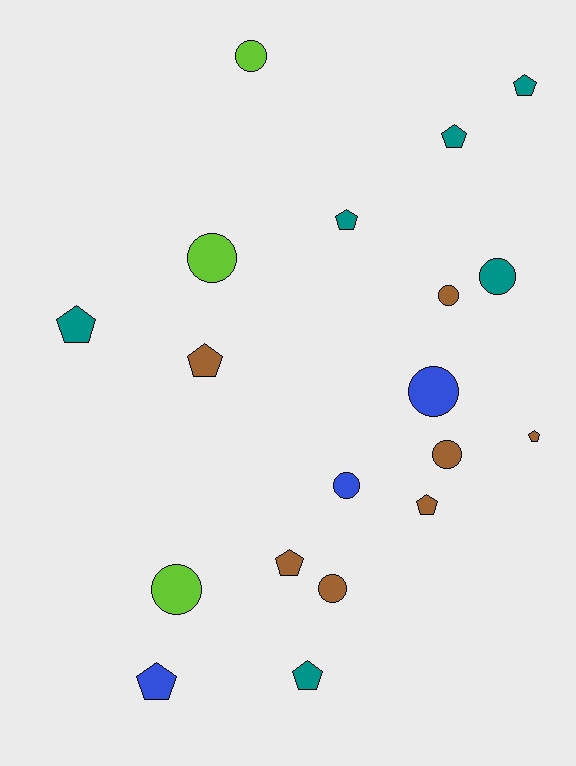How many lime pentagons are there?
There are no lime pentagons.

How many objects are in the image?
There are 19 objects.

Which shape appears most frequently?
Pentagon, with 10 objects.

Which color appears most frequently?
Brown, with 7 objects.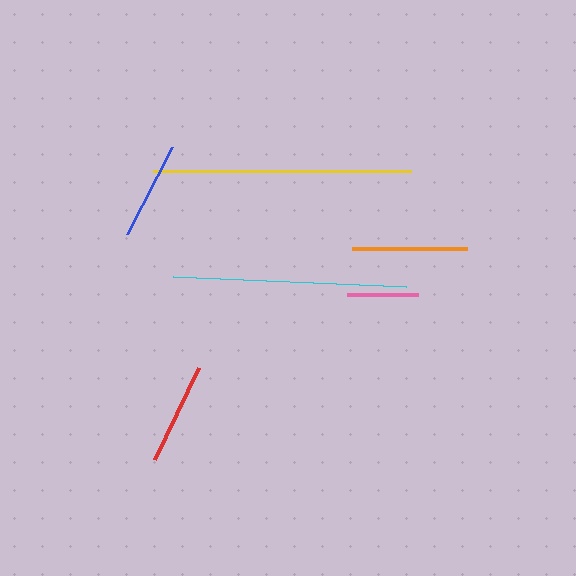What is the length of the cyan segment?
The cyan segment is approximately 233 pixels long.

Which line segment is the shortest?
The pink line is the shortest at approximately 71 pixels.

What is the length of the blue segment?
The blue segment is approximately 98 pixels long.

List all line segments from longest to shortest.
From longest to shortest: yellow, cyan, orange, red, blue, pink.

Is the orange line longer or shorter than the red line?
The orange line is longer than the red line.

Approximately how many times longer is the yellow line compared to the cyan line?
The yellow line is approximately 1.1 times the length of the cyan line.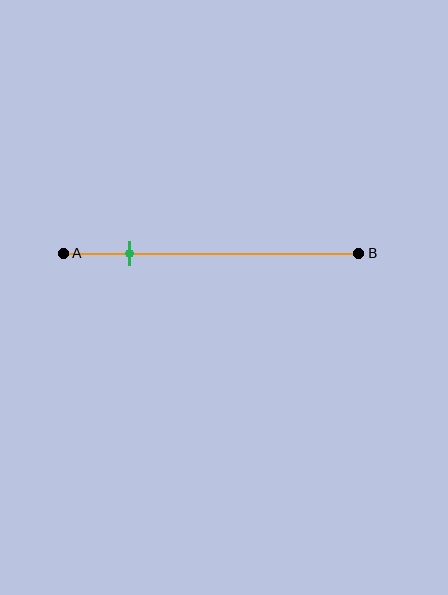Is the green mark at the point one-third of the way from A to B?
No, the mark is at about 20% from A, not at the 33% one-third point.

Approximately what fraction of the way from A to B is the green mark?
The green mark is approximately 20% of the way from A to B.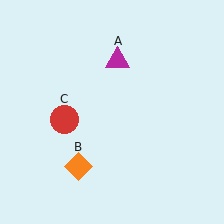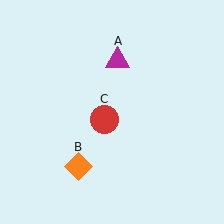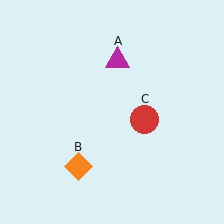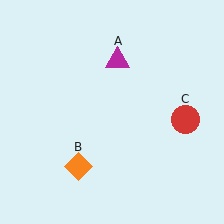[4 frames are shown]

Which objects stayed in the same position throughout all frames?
Magenta triangle (object A) and orange diamond (object B) remained stationary.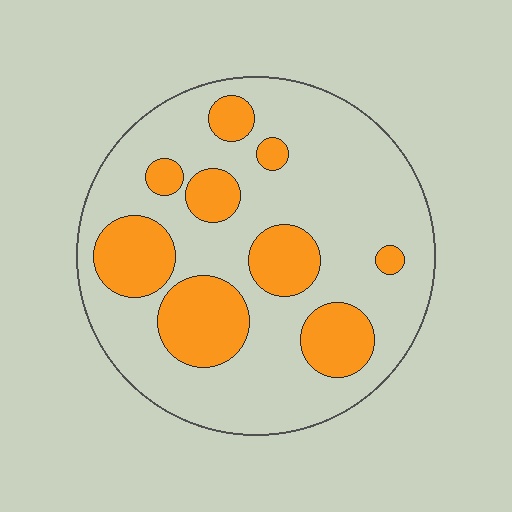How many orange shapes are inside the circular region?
9.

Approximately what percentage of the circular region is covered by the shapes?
Approximately 25%.